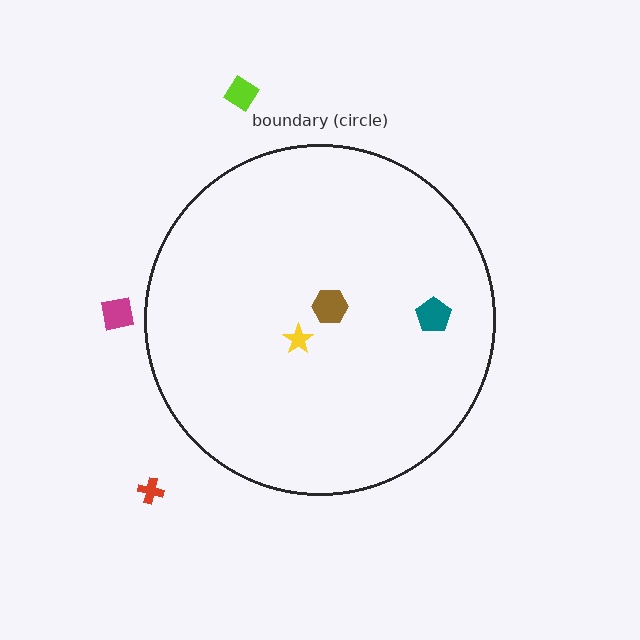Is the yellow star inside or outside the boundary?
Inside.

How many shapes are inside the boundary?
3 inside, 3 outside.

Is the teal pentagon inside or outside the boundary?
Inside.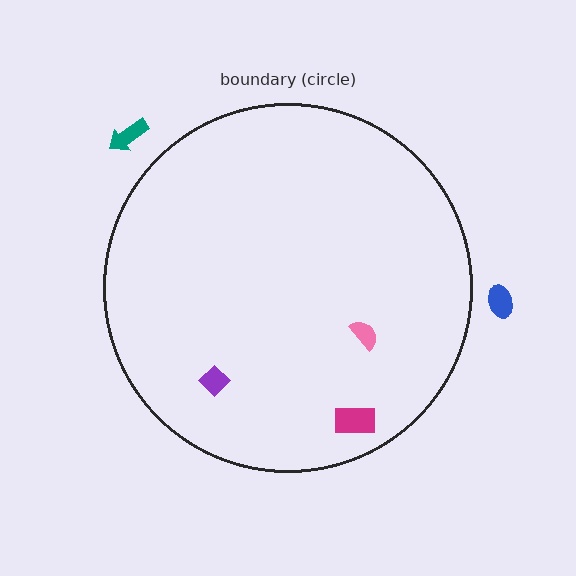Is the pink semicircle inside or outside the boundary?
Inside.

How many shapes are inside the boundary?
3 inside, 2 outside.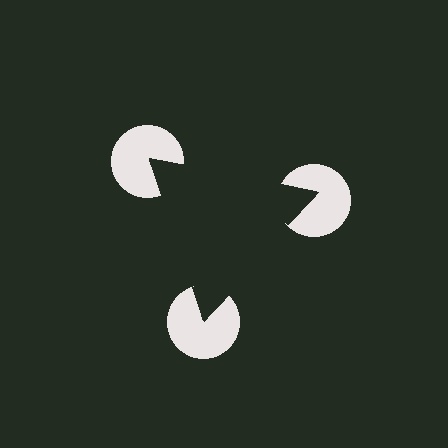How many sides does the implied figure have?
3 sides.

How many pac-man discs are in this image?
There are 3 — one at each vertex of the illusory triangle.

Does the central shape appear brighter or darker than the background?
It typically appears slightly darker than the background, even though no actual brightness change is drawn.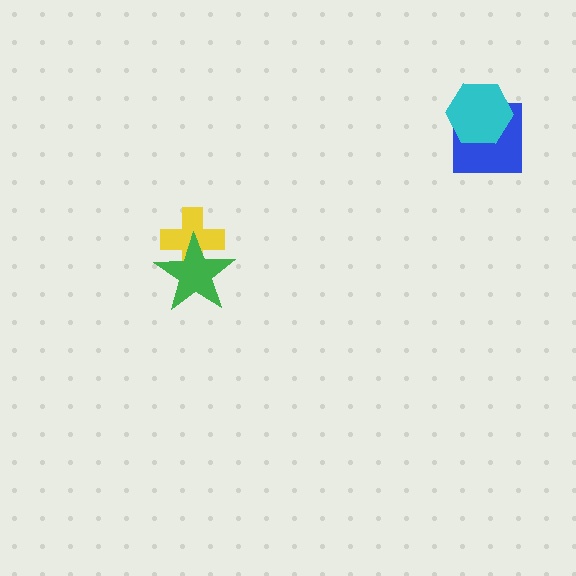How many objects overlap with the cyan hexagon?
1 object overlaps with the cyan hexagon.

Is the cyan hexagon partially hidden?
No, no other shape covers it.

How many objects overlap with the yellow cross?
1 object overlaps with the yellow cross.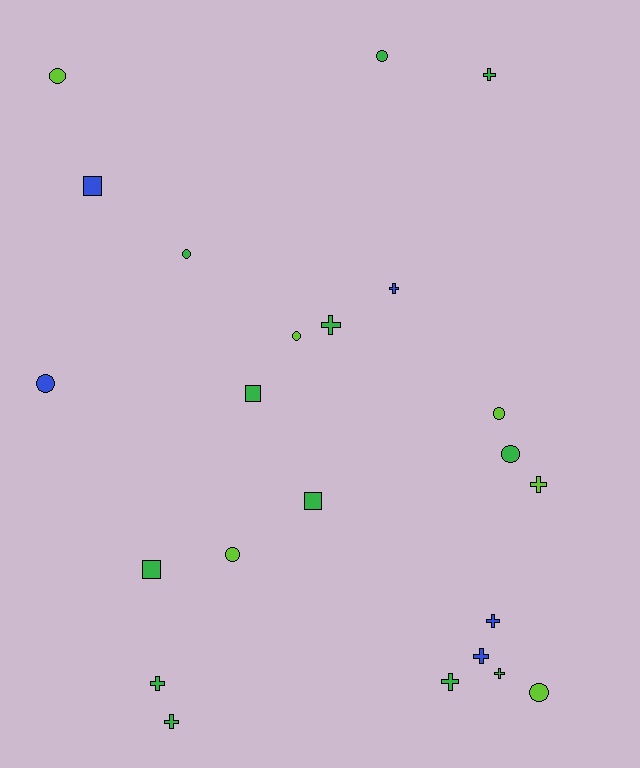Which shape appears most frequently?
Cross, with 10 objects.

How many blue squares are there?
There is 1 blue square.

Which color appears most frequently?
Green, with 12 objects.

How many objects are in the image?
There are 23 objects.